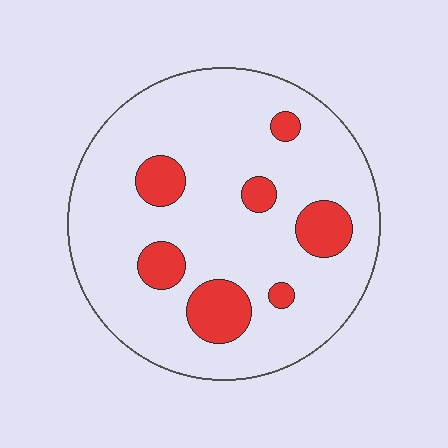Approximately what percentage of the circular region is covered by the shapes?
Approximately 15%.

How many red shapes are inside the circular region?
7.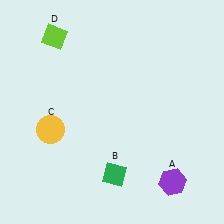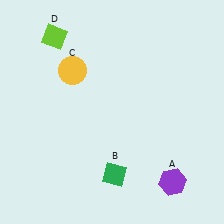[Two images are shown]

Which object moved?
The yellow circle (C) moved up.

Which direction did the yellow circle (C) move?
The yellow circle (C) moved up.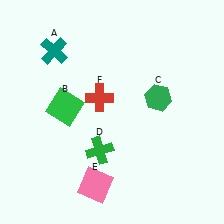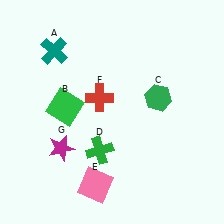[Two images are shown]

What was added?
A magenta star (G) was added in Image 2.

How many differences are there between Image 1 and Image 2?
There is 1 difference between the two images.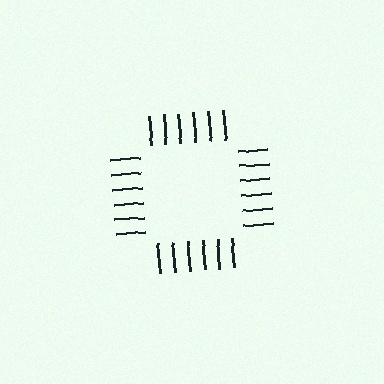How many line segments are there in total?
24 — 6 along each of the 4 edges.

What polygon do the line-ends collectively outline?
An illusory square — the line segments terminate on its edges but no continuous stroke is drawn.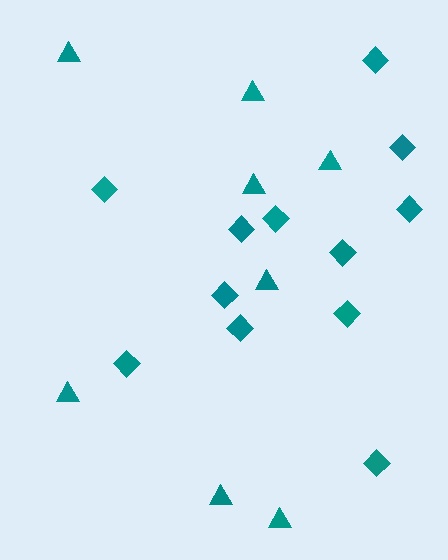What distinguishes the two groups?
There are 2 groups: one group of diamonds (12) and one group of triangles (8).